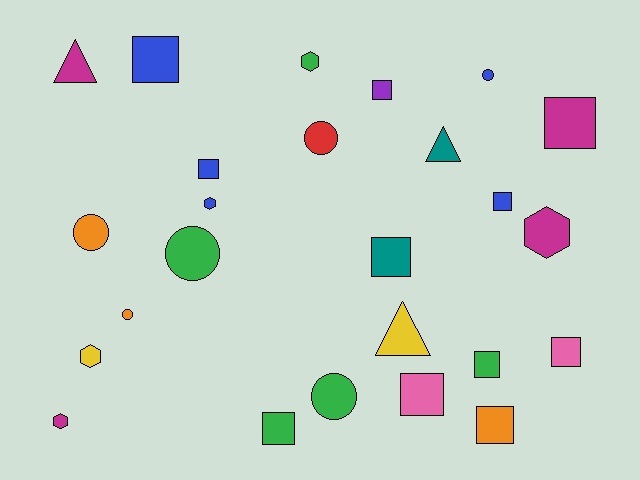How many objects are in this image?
There are 25 objects.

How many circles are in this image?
There are 6 circles.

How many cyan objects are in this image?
There are no cyan objects.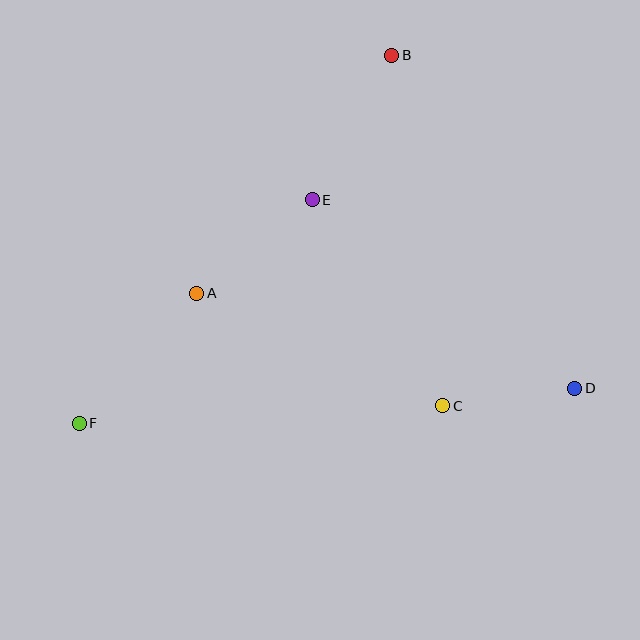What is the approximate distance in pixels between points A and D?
The distance between A and D is approximately 390 pixels.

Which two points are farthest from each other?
Points D and F are farthest from each other.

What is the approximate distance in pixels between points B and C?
The distance between B and C is approximately 354 pixels.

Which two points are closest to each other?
Points C and D are closest to each other.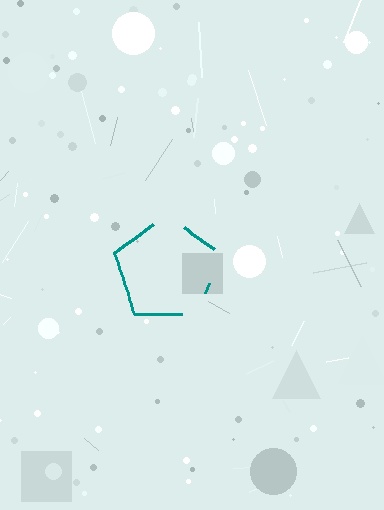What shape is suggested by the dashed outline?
The dashed outline suggests a pentagon.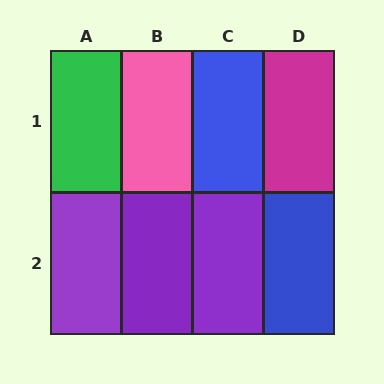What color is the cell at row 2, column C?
Purple.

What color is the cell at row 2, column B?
Purple.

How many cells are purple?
3 cells are purple.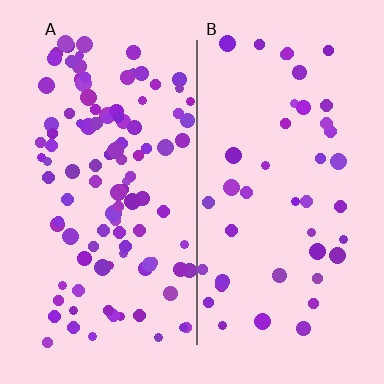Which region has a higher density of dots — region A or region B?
A (the left).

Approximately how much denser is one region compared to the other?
Approximately 2.6× — region A over region B.